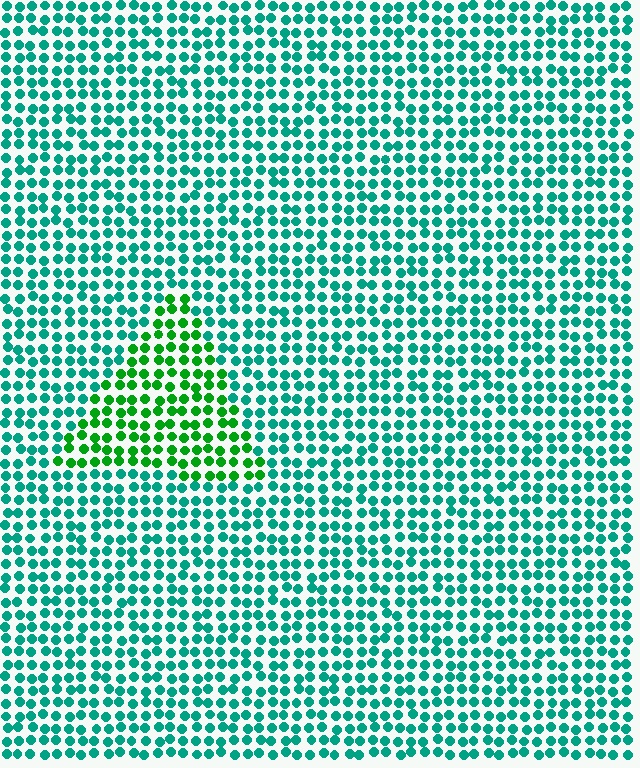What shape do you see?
I see a triangle.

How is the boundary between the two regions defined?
The boundary is defined purely by a slight shift in hue (about 42 degrees). Spacing, size, and orientation are identical on both sides.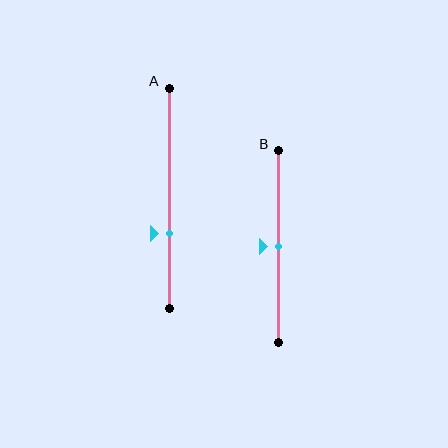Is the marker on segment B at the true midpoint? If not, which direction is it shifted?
Yes, the marker on segment B is at the true midpoint.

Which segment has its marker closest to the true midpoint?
Segment B has its marker closest to the true midpoint.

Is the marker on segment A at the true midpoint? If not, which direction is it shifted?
No, the marker on segment A is shifted downward by about 16% of the segment length.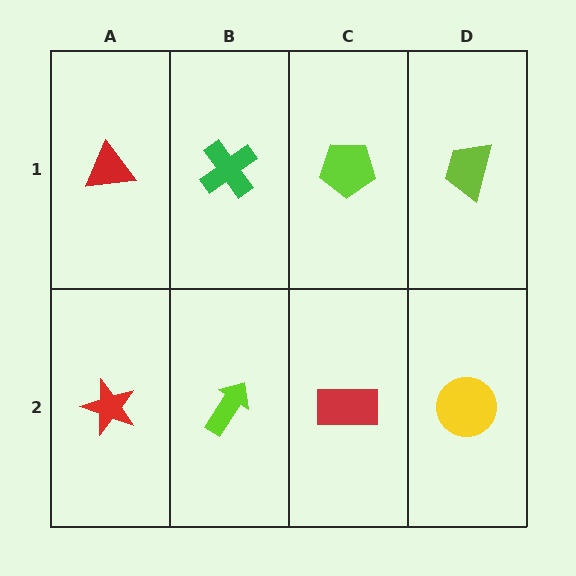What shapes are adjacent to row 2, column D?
A lime trapezoid (row 1, column D), a red rectangle (row 2, column C).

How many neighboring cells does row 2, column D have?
2.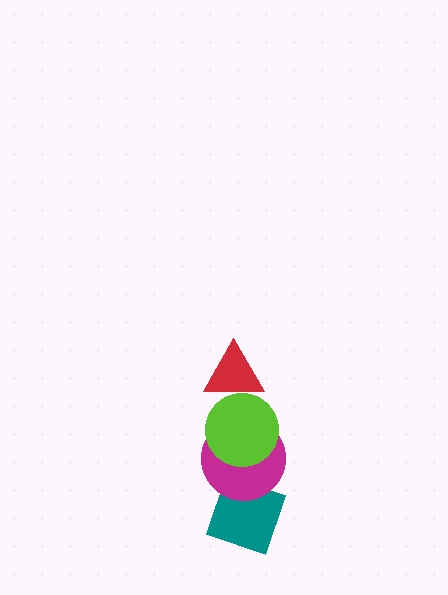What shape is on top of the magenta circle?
The lime circle is on top of the magenta circle.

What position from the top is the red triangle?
The red triangle is 1st from the top.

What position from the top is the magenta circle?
The magenta circle is 3rd from the top.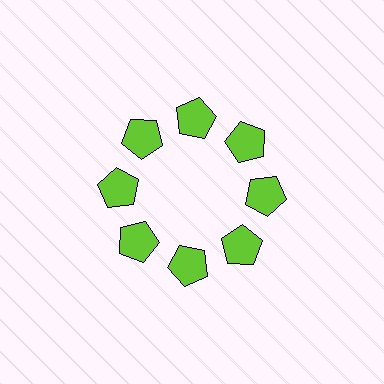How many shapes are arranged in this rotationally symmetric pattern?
There are 8 shapes, arranged in 8 groups of 1.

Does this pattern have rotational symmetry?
Yes, this pattern has 8-fold rotational symmetry. It looks the same after rotating 45 degrees around the center.